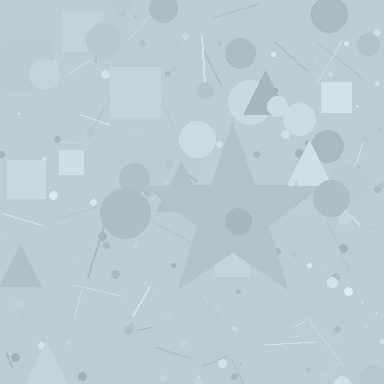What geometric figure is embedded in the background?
A star is embedded in the background.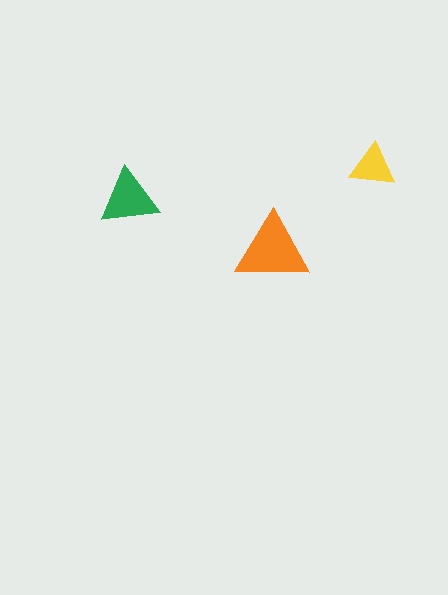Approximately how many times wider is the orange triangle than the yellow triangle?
About 1.5 times wider.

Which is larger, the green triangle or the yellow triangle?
The green one.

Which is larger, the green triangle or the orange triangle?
The orange one.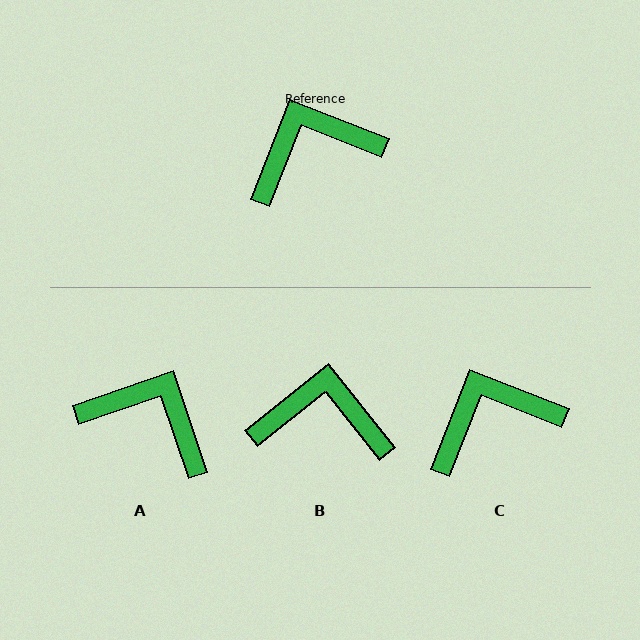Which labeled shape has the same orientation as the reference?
C.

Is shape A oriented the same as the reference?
No, it is off by about 50 degrees.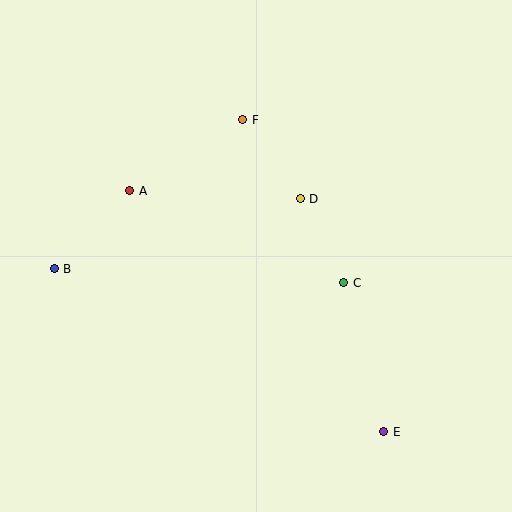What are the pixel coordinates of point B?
Point B is at (54, 269).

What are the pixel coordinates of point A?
Point A is at (130, 191).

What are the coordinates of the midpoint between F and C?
The midpoint between F and C is at (293, 201).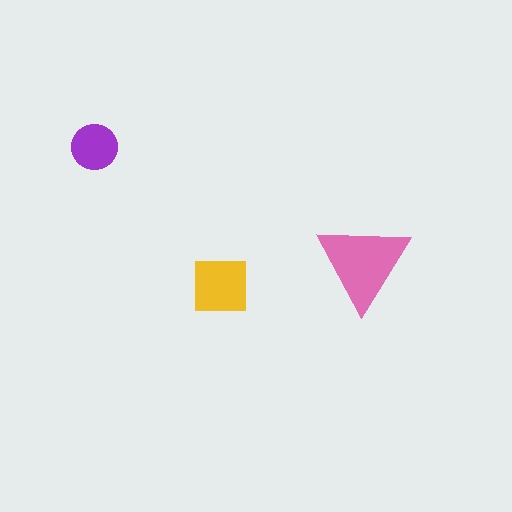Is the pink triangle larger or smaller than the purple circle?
Larger.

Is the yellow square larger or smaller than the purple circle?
Larger.